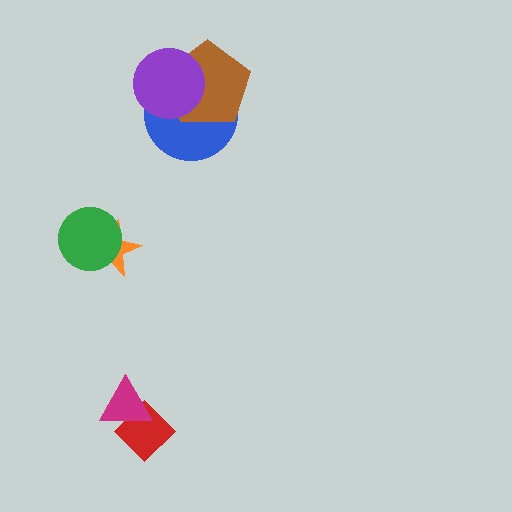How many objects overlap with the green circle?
1 object overlaps with the green circle.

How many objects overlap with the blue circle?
2 objects overlap with the blue circle.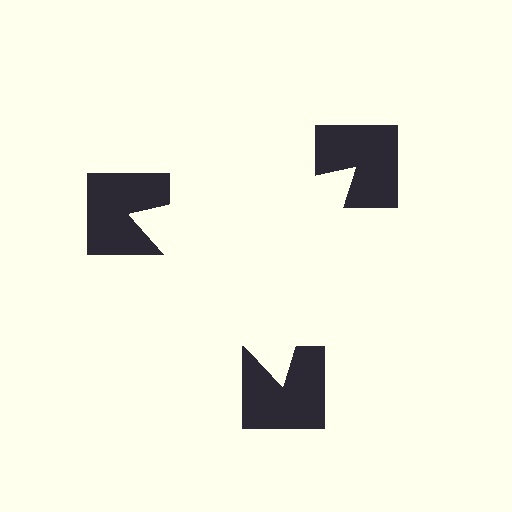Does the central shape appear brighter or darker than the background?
It typically appears slightly brighter than the background, even though no actual brightness change is drawn.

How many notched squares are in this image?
There are 3 — one at each vertex of the illusory triangle.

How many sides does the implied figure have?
3 sides.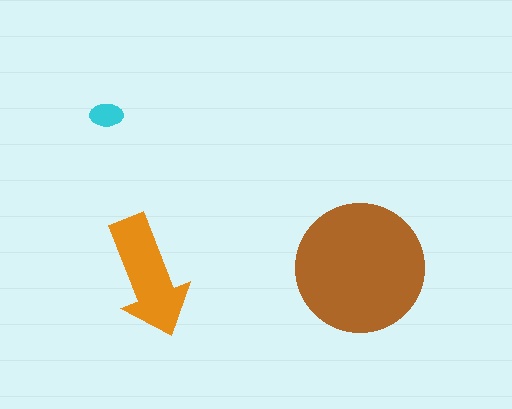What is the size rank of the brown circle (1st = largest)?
1st.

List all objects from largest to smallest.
The brown circle, the orange arrow, the cyan ellipse.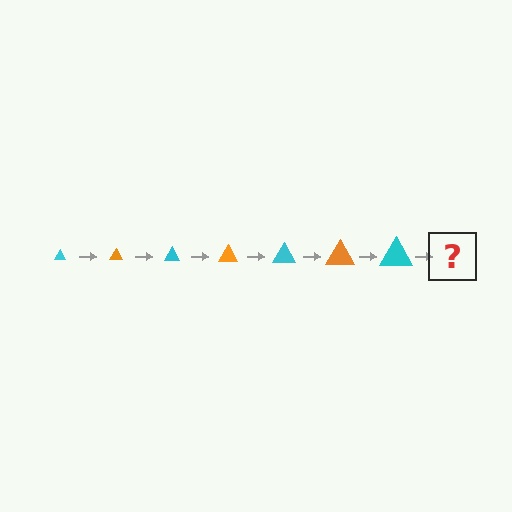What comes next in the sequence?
The next element should be an orange triangle, larger than the previous one.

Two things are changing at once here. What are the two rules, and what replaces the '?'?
The two rules are that the triangle grows larger each step and the color cycles through cyan and orange. The '?' should be an orange triangle, larger than the previous one.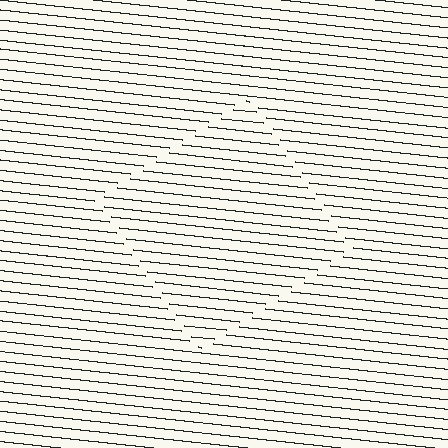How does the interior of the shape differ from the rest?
The interior of the shape contains the same grating, shifted by half a period — the contour is defined by the phase discontinuity where line-ends from the inner and outer gratings abut.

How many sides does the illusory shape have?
4 sides — the line-ends trace a square.